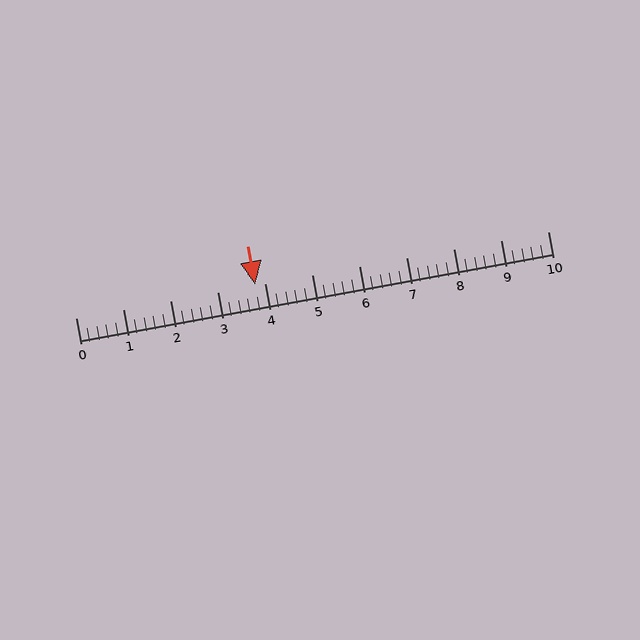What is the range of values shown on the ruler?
The ruler shows values from 0 to 10.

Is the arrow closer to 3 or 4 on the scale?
The arrow is closer to 4.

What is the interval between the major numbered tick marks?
The major tick marks are spaced 1 units apart.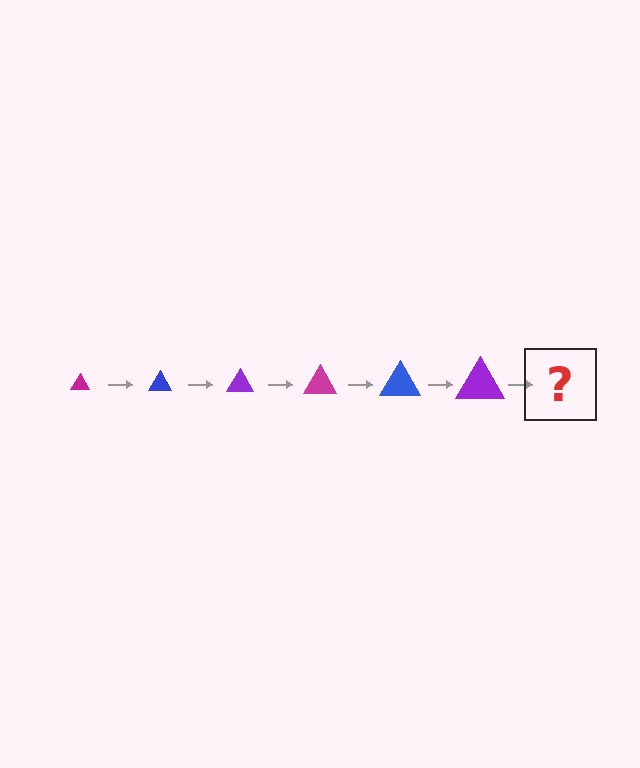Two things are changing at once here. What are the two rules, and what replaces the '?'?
The two rules are that the triangle grows larger each step and the color cycles through magenta, blue, and purple. The '?' should be a magenta triangle, larger than the previous one.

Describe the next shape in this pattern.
It should be a magenta triangle, larger than the previous one.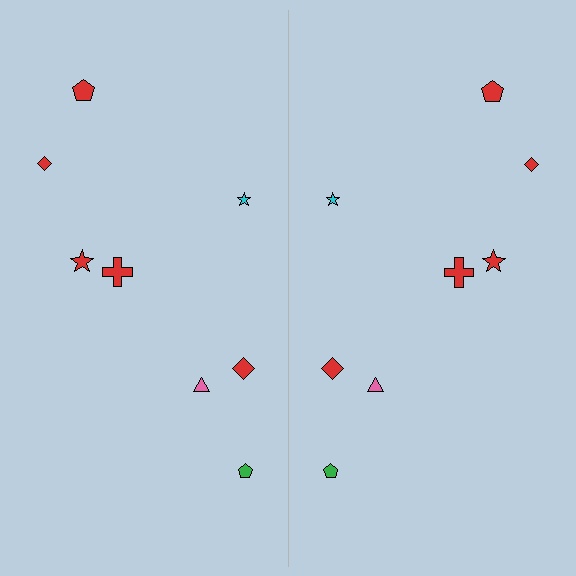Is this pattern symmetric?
Yes, this pattern has bilateral (reflection) symmetry.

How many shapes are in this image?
There are 16 shapes in this image.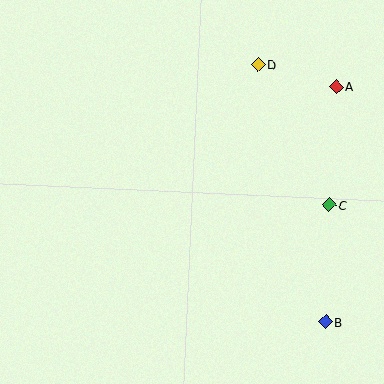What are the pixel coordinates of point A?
Point A is at (336, 86).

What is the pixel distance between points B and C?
The distance between B and C is 117 pixels.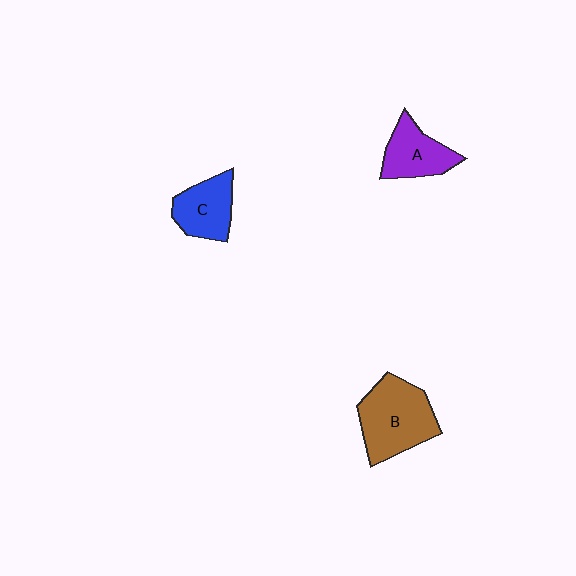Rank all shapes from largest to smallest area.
From largest to smallest: B (brown), C (blue), A (purple).